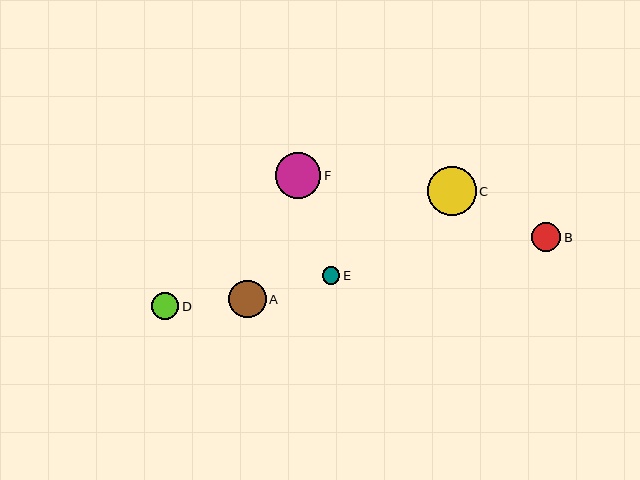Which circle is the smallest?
Circle E is the smallest with a size of approximately 18 pixels.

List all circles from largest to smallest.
From largest to smallest: C, F, A, B, D, E.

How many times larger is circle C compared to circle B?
Circle C is approximately 1.7 times the size of circle B.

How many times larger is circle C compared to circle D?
Circle C is approximately 1.8 times the size of circle D.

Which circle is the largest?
Circle C is the largest with a size of approximately 49 pixels.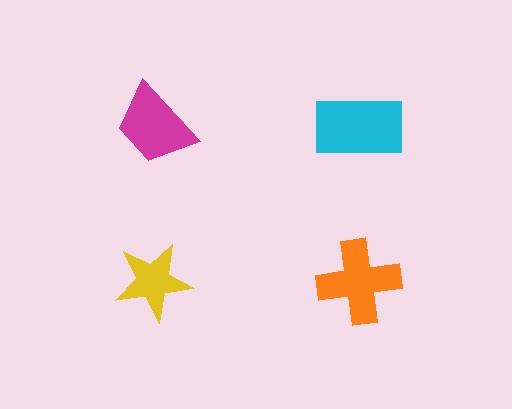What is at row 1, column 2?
A cyan rectangle.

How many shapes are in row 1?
2 shapes.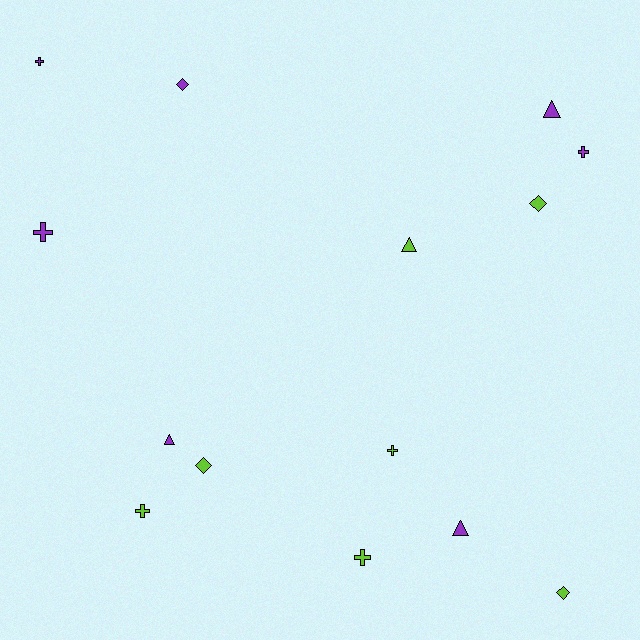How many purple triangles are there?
There are 3 purple triangles.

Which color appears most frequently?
Lime, with 7 objects.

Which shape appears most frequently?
Cross, with 6 objects.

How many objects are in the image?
There are 14 objects.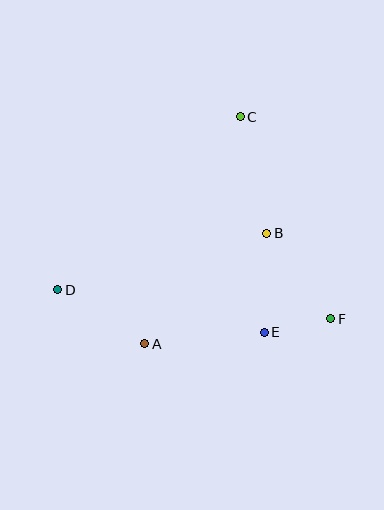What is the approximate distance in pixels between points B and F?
The distance between B and F is approximately 106 pixels.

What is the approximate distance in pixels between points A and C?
The distance between A and C is approximately 246 pixels.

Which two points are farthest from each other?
Points D and F are farthest from each other.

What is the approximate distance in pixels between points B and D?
The distance between B and D is approximately 216 pixels.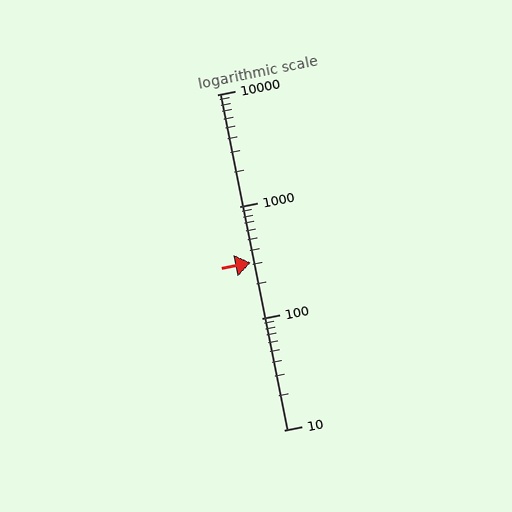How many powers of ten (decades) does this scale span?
The scale spans 3 decades, from 10 to 10000.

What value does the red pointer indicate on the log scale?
The pointer indicates approximately 310.